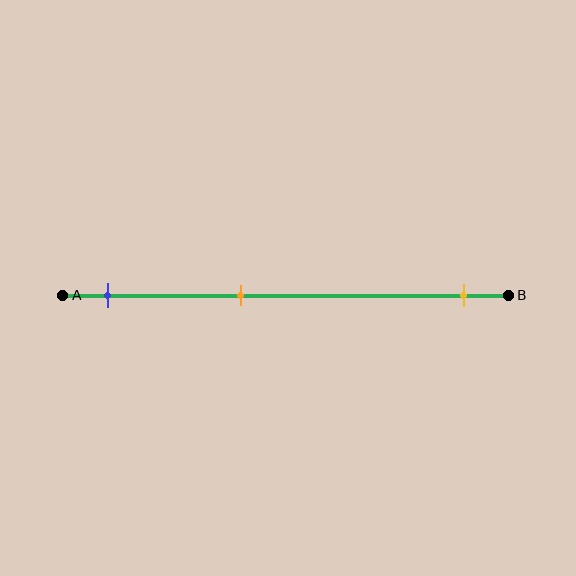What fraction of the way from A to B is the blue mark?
The blue mark is approximately 10% (0.1) of the way from A to B.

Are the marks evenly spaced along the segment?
No, the marks are not evenly spaced.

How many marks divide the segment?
There are 3 marks dividing the segment.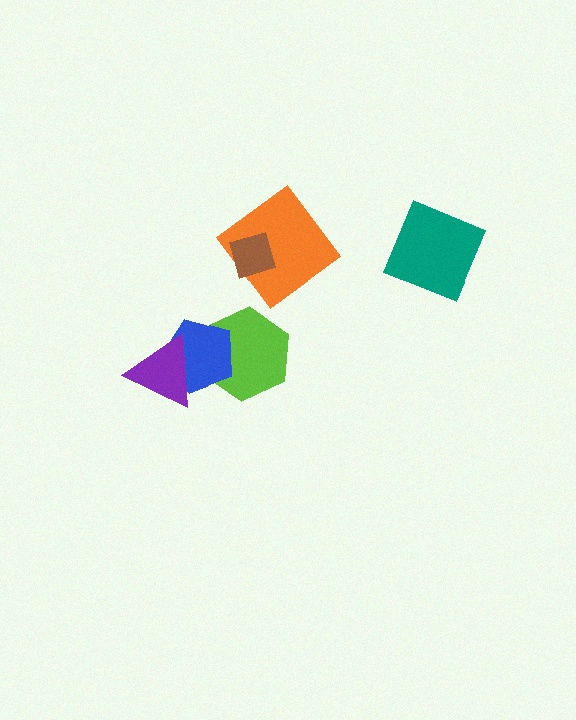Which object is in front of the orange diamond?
The brown diamond is in front of the orange diamond.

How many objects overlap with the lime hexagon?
1 object overlaps with the lime hexagon.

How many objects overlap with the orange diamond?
1 object overlaps with the orange diamond.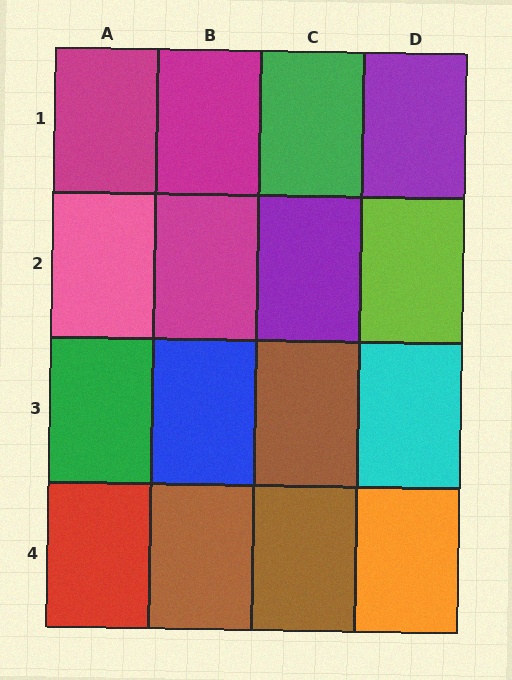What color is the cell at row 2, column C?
Purple.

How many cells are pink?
1 cell is pink.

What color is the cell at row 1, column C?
Green.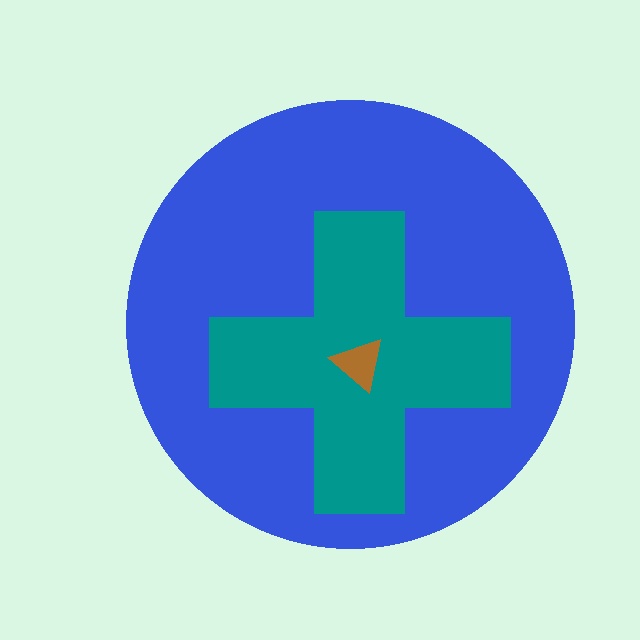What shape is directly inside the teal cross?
The brown triangle.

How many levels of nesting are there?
3.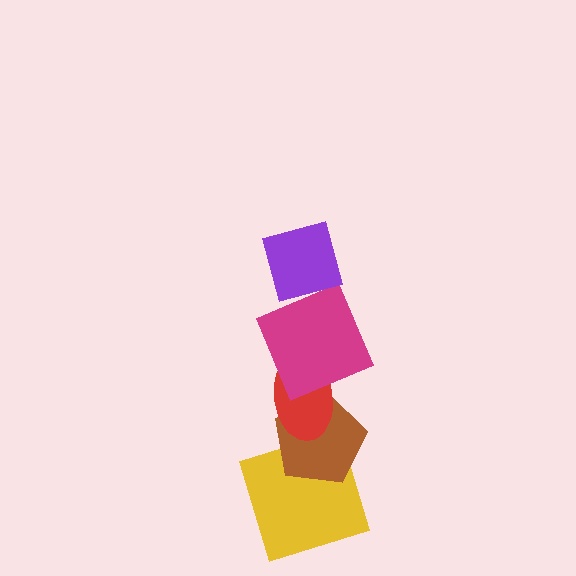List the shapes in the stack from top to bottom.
From top to bottom: the purple square, the magenta square, the red ellipse, the brown pentagon, the yellow square.